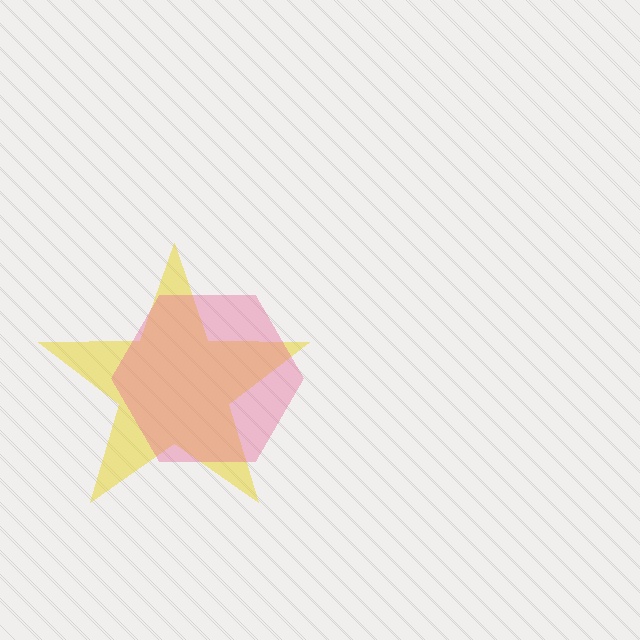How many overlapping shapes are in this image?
There are 2 overlapping shapes in the image.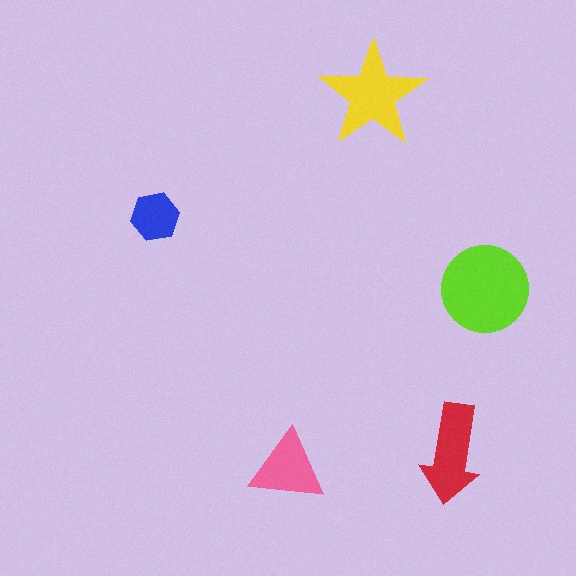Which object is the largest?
The lime circle.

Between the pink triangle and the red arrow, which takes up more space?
The red arrow.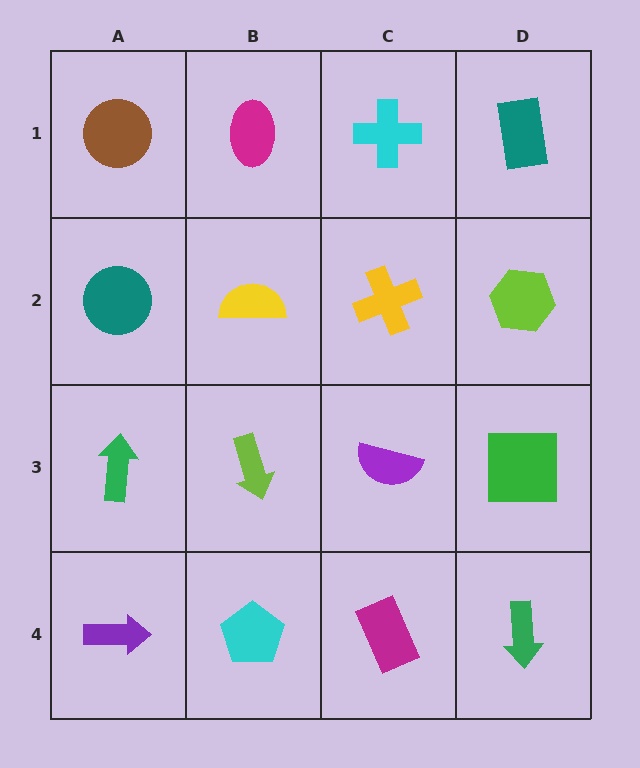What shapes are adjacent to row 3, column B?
A yellow semicircle (row 2, column B), a cyan pentagon (row 4, column B), a green arrow (row 3, column A), a purple semicircle (row 3, column C).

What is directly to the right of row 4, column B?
A magenta rectangle.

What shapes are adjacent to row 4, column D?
A green square (row 3, column D), a magenta rectangle (row 4, column C).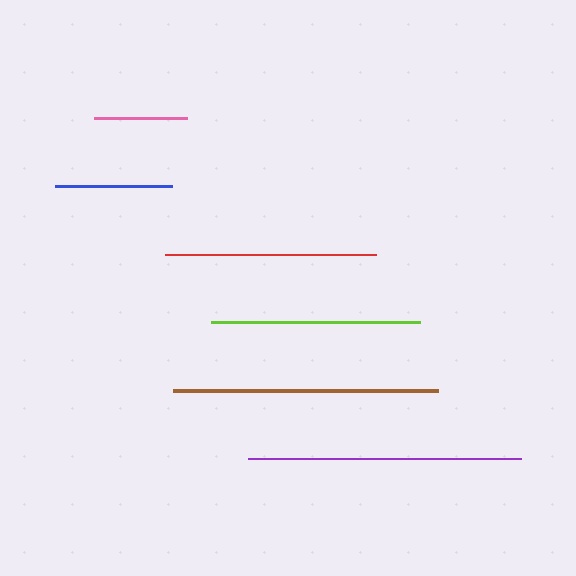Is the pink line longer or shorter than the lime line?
The lime line is longer than the pink line.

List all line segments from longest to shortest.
From longest to shortest: purple, brown, red, lime, blue, pink.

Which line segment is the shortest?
The pink line is the shortest at approximately 93 pixels.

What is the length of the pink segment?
The pink segment is approximately 93 pixels long.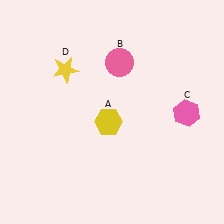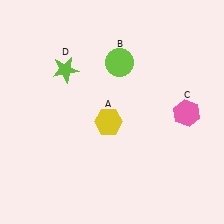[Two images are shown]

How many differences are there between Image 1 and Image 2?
There are 2 differences between the two images.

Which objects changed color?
B changed from pink to lime. D changed from yellow to lime.